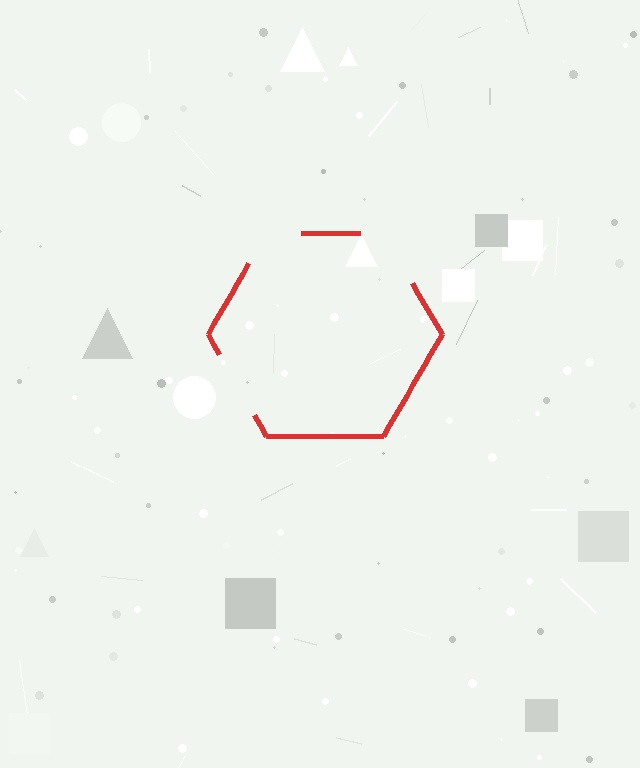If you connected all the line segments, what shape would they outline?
They would outline a hexagon.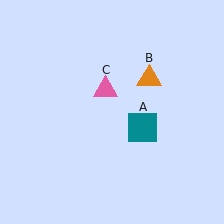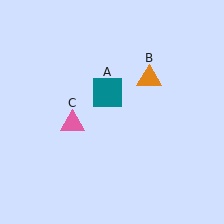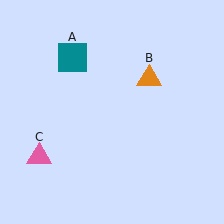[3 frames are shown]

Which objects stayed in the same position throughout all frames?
Orange triangle (object B) remained stationary.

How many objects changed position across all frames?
2 objects changed position: teal square (object A), pink triangle (object C).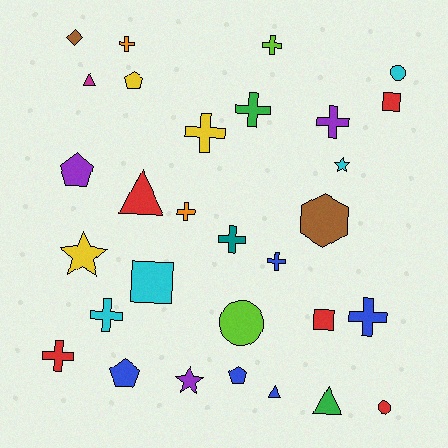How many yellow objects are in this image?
There are 3 yellow objects.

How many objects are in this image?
There are 30 objects.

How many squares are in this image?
There are 3 squares.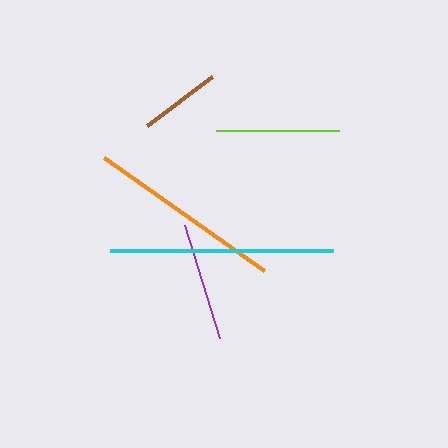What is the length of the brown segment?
The brown segment is approximately 81 pixels long.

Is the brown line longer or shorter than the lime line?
The lime line is longer than the brown line.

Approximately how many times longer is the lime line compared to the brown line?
The lime line is approximately 1.5 times the length of the brown line.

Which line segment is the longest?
The cyan line is the longest at approximately 224 pixels.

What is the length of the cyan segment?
The cyan segment is approximately 224 pixels long.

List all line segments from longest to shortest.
From longest to shortest: cyan, orange, lime, purple, brown.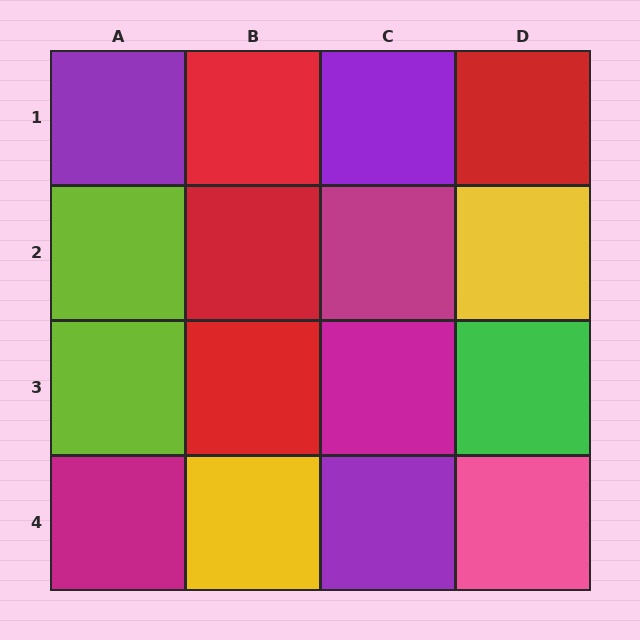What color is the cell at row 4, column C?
Purple.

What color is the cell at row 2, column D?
Yellow.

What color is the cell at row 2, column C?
Magenta.